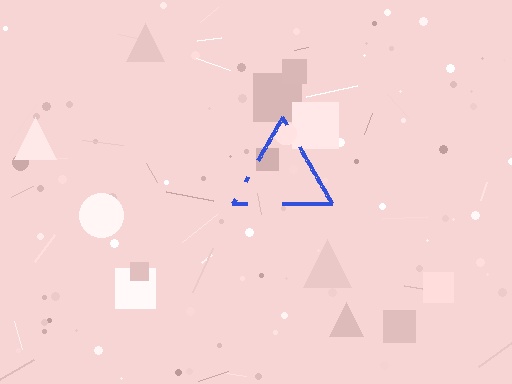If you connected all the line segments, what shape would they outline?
They would outline a triangle.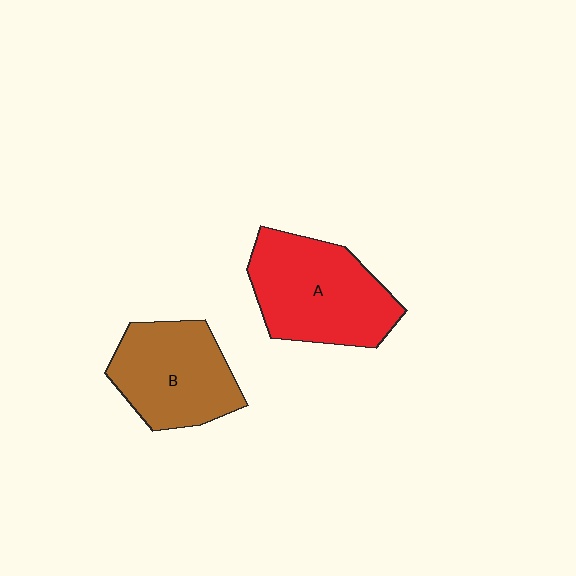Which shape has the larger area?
Shape A (red).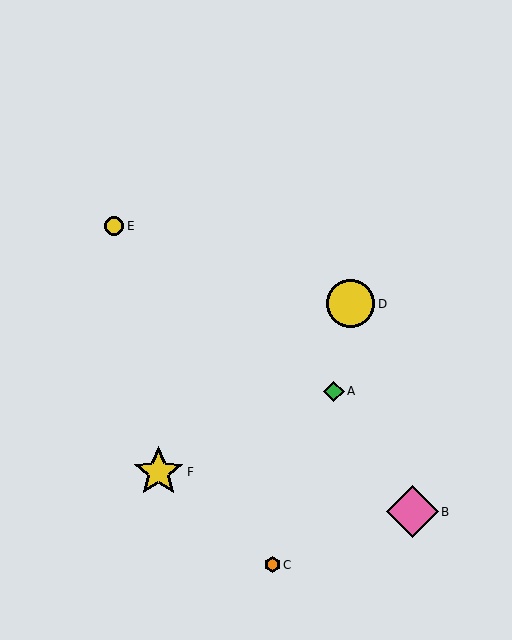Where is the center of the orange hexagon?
The center of the orange hexagon is at (273, 565).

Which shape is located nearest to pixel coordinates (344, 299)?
The yellow circle (labeled D) at (351, 304) is nearest to that location.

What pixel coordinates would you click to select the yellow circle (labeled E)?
Click at (114, 226) to select the yellow circle E.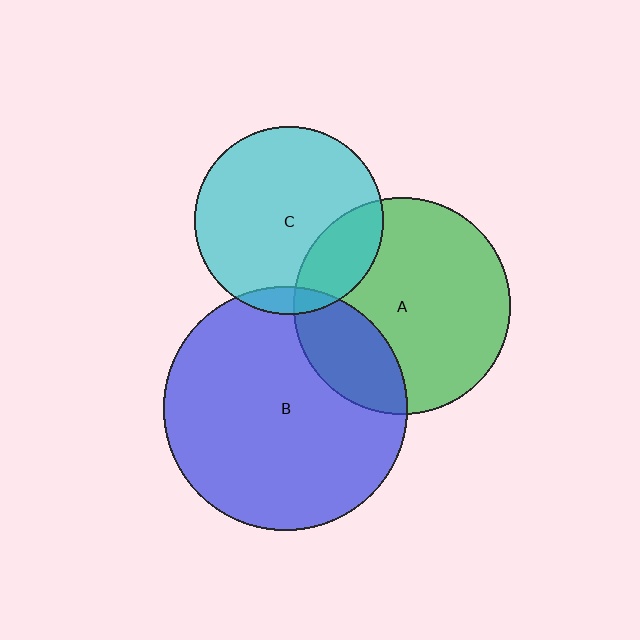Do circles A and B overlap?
Yes.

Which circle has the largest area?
Circle B (blue).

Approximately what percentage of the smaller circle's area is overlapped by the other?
Approximately 25%.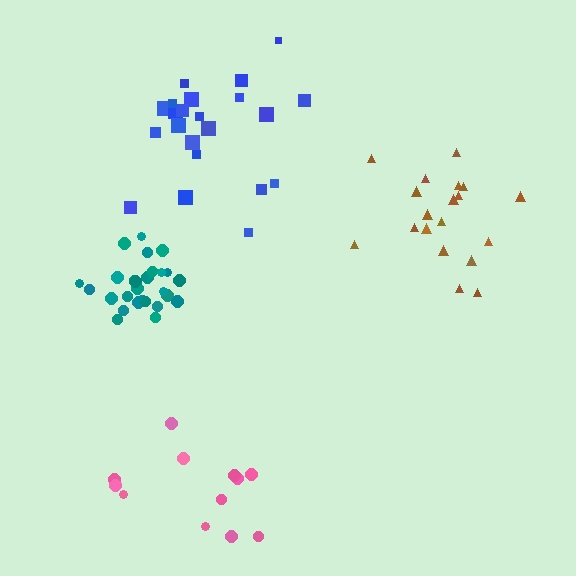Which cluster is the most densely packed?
Teal.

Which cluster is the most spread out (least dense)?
Pink.